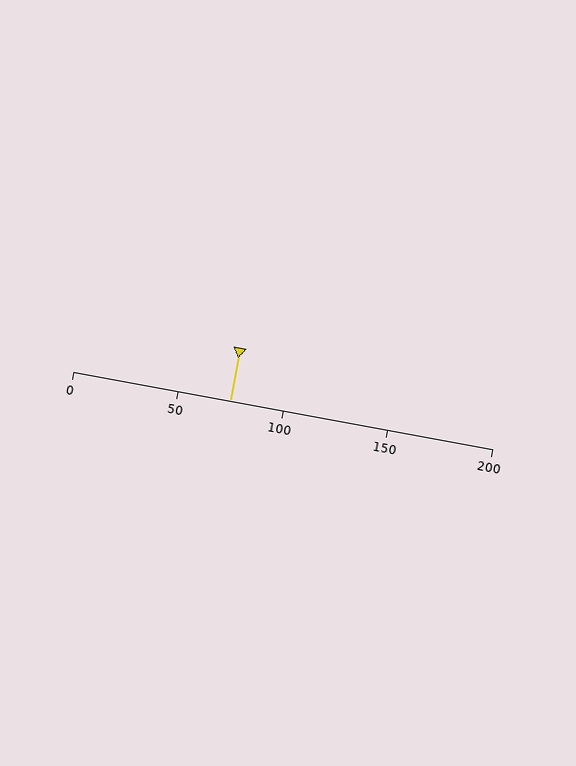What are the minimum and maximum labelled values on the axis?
The axis runs from 0 to 200.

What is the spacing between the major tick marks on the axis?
The major ticks are spaced 50 apart.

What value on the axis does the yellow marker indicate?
The marker indicates approximately 75.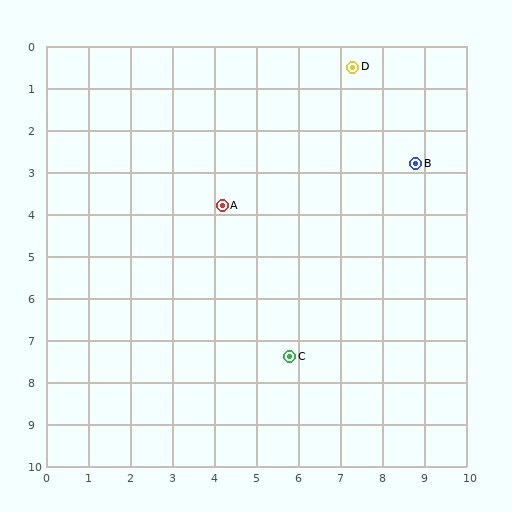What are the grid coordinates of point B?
Point B is at approximately (8.8, 2.8).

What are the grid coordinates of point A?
Point A is at approximately (4.2, 3.8).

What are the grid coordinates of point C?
Point C is at approximately (5.8, 7.4).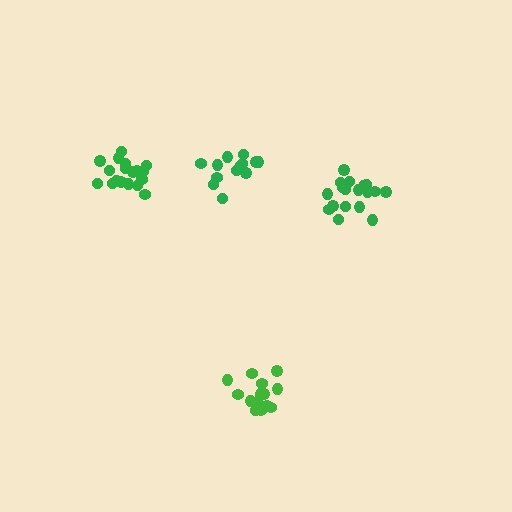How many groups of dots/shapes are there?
There are 4 groups.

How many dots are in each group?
Group 1: 14 dots, Group 2: 13 dots, Group 3: 18 dots, Group 4: 18 dots (63 total).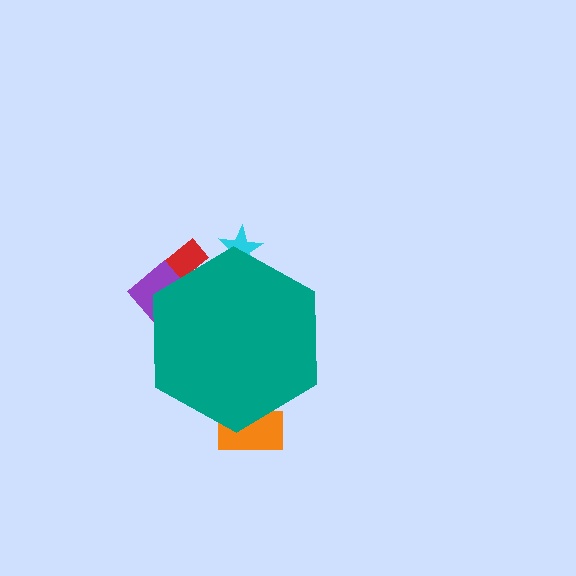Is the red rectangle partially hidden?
Yes, the red rectangle is partially hidden behind the teal hexagon.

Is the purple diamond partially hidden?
Yes, the purple diamond is partially hidden behind the teal hexagon.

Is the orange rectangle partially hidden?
Yes, the orange rectangle is partially hidden behind the teal hexagon.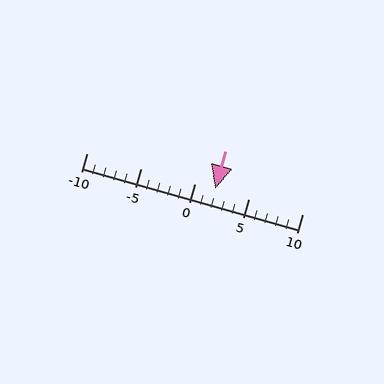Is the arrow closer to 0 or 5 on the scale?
The arrow is closer to 0.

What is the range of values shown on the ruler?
The ruler shows values from -10 to 10.